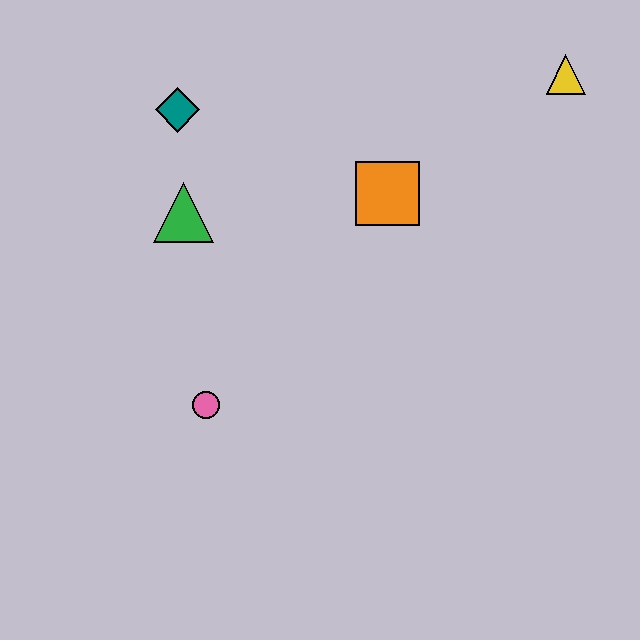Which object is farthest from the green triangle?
The yellow triangle is farthest from the green triangle.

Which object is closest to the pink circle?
The green triangle is closest to the pink circle.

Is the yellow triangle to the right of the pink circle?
Yes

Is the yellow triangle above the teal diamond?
Yes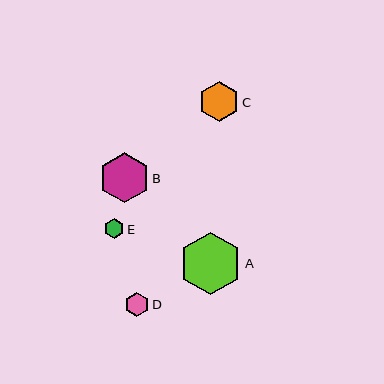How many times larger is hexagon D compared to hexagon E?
Hexagon D is approximately 1.2 times the size of hexagon E.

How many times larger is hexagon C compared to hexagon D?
Hexagon C is approximately 1.6 times the size of hexagon D.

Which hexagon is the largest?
Hexagon A is the largest with a size of approximately 63 pixels.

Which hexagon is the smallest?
Hexagon E is the smallest with a size of approximately 20 pixels.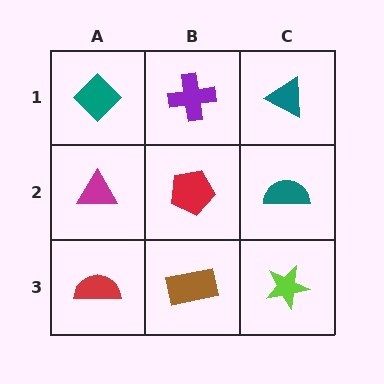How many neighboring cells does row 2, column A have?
3.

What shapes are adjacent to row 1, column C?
A teal semicircle (row 2, column C), a purple cross (row 1, column B).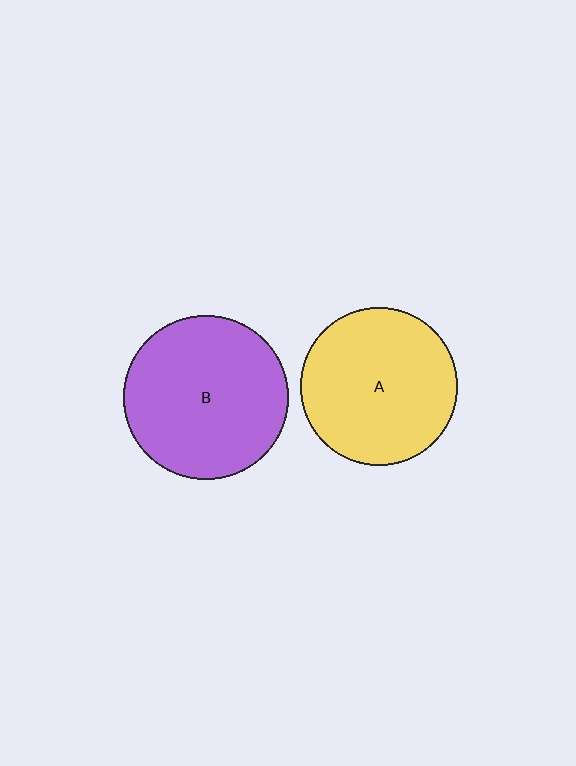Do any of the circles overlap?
No, none of the circles overlap.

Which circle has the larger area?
Circle B (purple).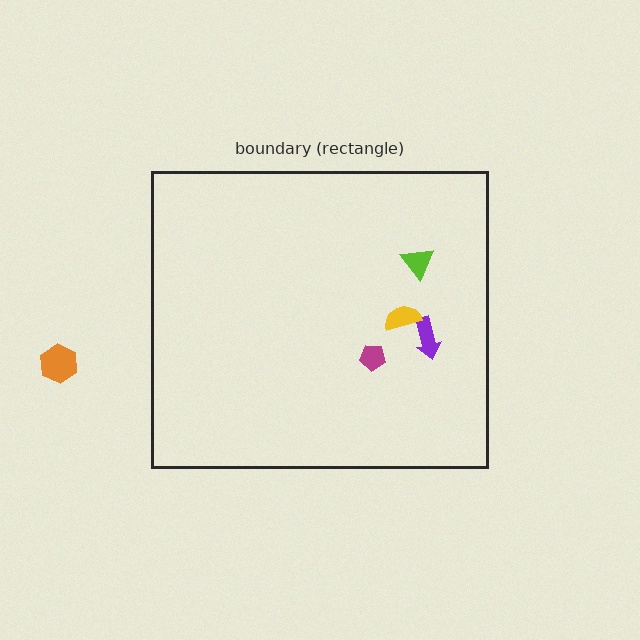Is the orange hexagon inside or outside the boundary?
Outside.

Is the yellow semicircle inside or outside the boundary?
Inside.